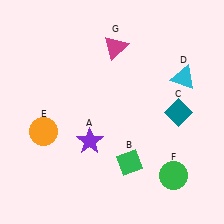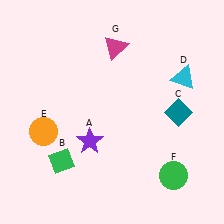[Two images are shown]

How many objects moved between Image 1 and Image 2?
1 object moved between the two images.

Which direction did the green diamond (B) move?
The green diamond (B) moved left.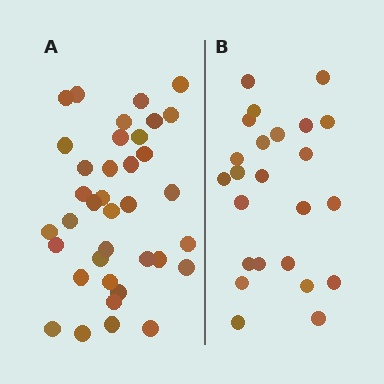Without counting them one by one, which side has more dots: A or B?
Region A (the left region) has more dots.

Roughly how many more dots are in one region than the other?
Region A has approximately 15 more dots than region B.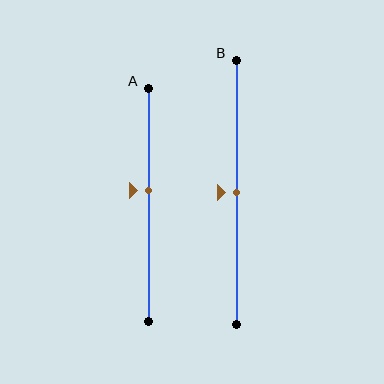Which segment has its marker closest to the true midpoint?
Segment B has its marker closest to the true midpoint.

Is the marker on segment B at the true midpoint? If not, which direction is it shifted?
Yes, the marker on segment B is at the true midpoint.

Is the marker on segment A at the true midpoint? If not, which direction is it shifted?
No, the marker on segment A is shifted upward by about 6% of the segment length.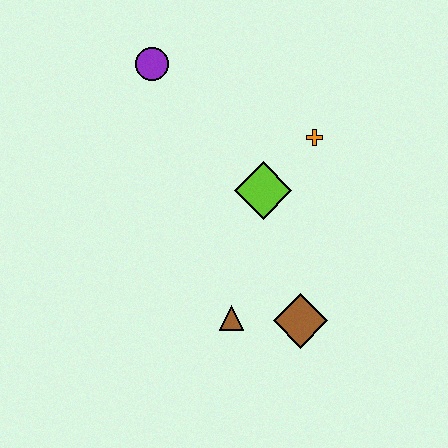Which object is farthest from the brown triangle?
The purple circle is farthest from the brown triangle.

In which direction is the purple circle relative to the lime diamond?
The purple circle is above the lime diamond.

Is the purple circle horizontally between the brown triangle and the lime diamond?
No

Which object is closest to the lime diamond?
The orange cross is closest to the lime diamond.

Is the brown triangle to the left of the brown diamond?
Yes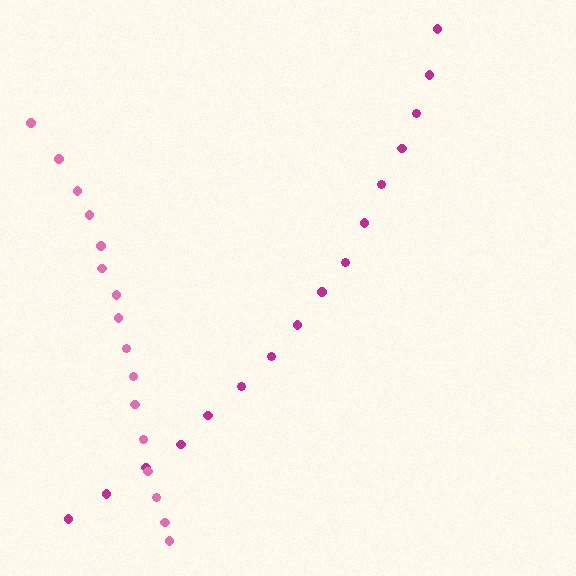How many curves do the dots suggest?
There are 2 distinct paths.